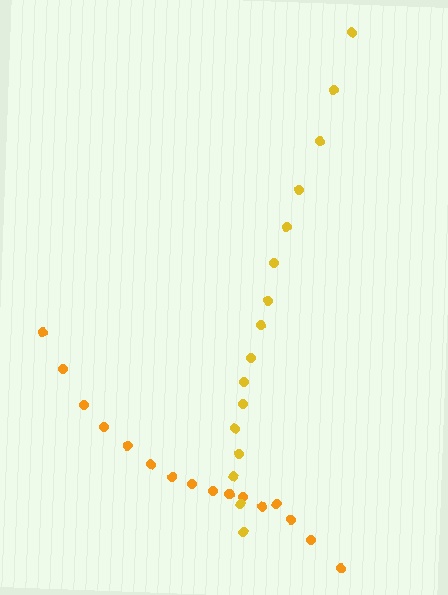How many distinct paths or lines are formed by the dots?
There are 2 distinct paths.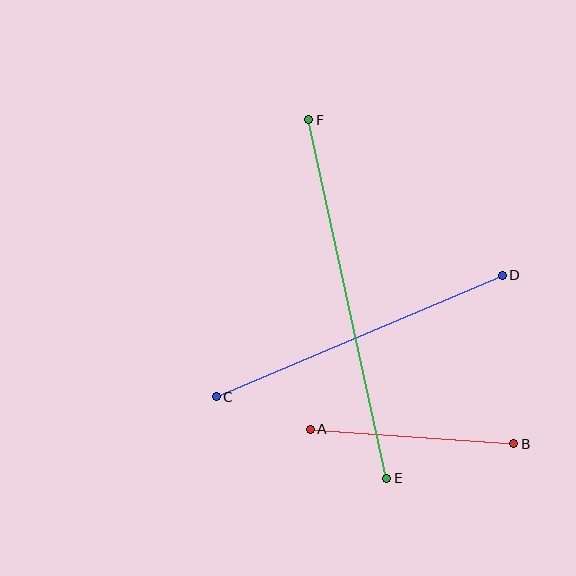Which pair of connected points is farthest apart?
Points E and F are farthest apart.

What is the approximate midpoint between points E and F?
The midpoint is at approximately (348, 299) pixels.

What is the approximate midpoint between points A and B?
The midpoint is at approximately (412, 437) pixels.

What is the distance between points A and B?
The distance is approximately 204 pixels.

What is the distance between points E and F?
The distance is approximately 367 pixels.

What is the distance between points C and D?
The distance is approximately 310 pixels.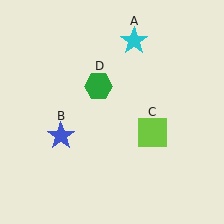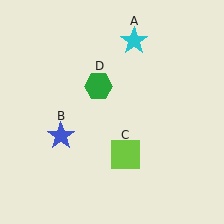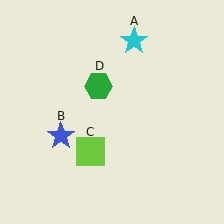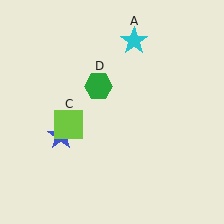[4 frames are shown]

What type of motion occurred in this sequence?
The lime square (object C) rotated clockwise around the center of the scene.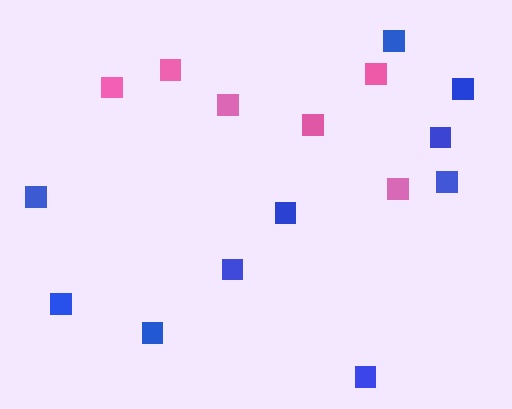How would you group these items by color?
There are 2 groups: one group of blue squares (10) and one group of pink squares (6).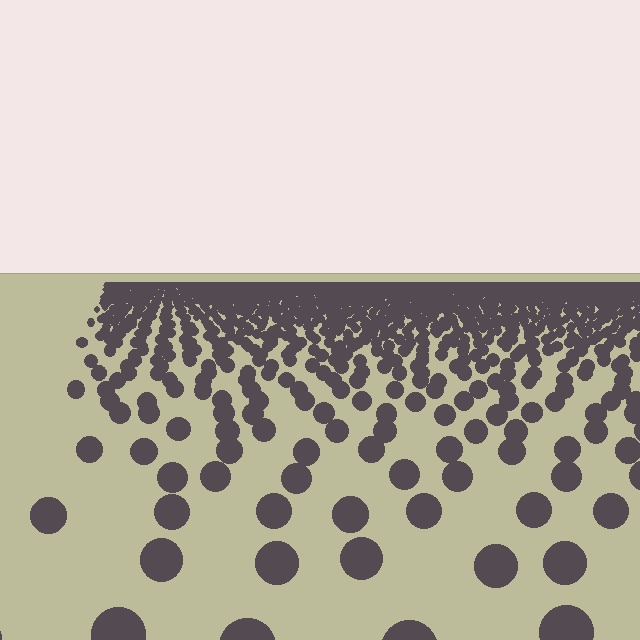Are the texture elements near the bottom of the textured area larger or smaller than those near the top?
Larger. Near the bottom, elements are closer to the viewer and appear at a bigger on-screen size.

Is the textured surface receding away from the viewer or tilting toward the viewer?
The surface is receding away from the viewer. Texture elements get smaller and denser toward the top.